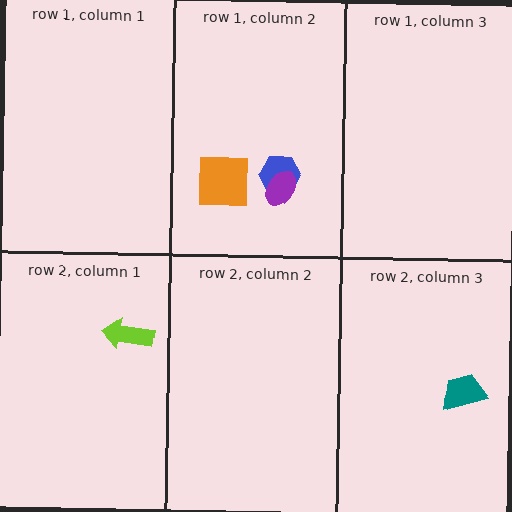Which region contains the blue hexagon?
The row 1, column 2 region.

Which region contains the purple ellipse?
The row 1, column 2 region.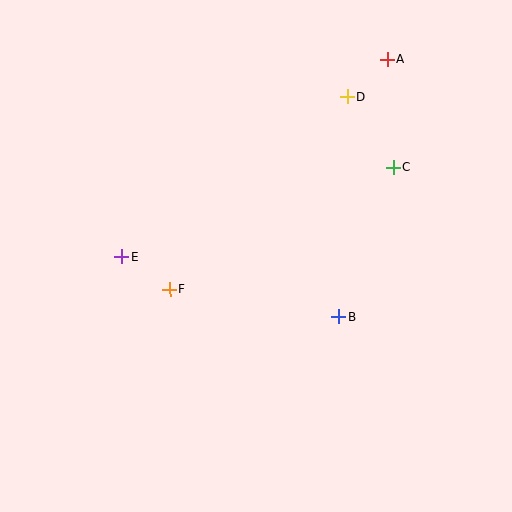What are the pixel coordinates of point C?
Point C is at (393, 168).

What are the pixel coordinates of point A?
Point A is at (388, 60).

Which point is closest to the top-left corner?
Point E is closest to the top-left corner.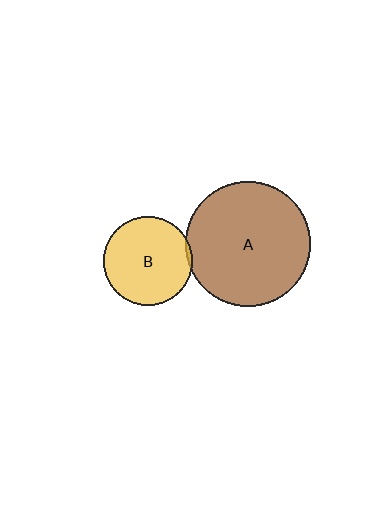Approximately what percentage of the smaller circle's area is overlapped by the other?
Approximately 5%.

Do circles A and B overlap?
Yes.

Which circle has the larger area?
Circle A (brown).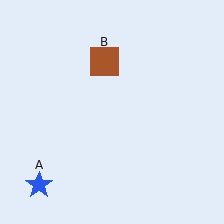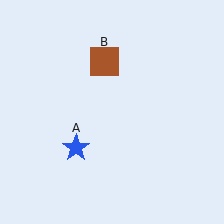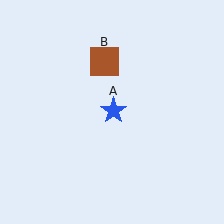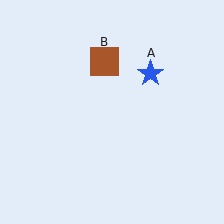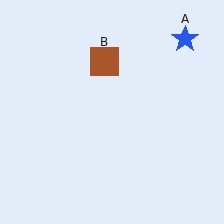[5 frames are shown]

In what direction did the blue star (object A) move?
The blue star (object A) moved up and to the right.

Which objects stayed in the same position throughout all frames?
Brown square (object B) remained stationary.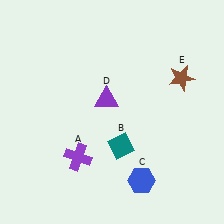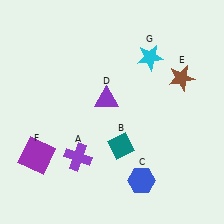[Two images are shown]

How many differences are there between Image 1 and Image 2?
There are 2 differences between the two images.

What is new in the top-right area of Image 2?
A cyan star (G) was added in the top-right area of Image 2.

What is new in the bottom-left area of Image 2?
A purple square (F) was added in the bottom-left area of Image 2.